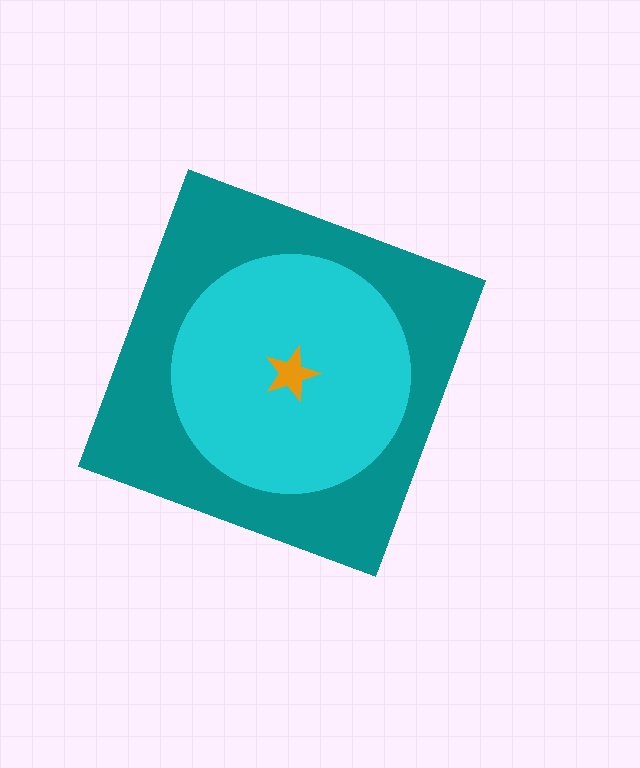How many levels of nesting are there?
3.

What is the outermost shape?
The teal diamond.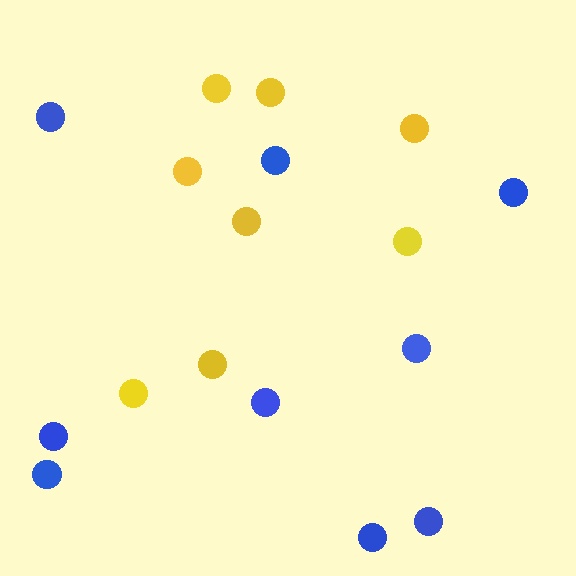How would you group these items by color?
There are 2 groups: one group of blue circles (9) and one group of yellow circles (8).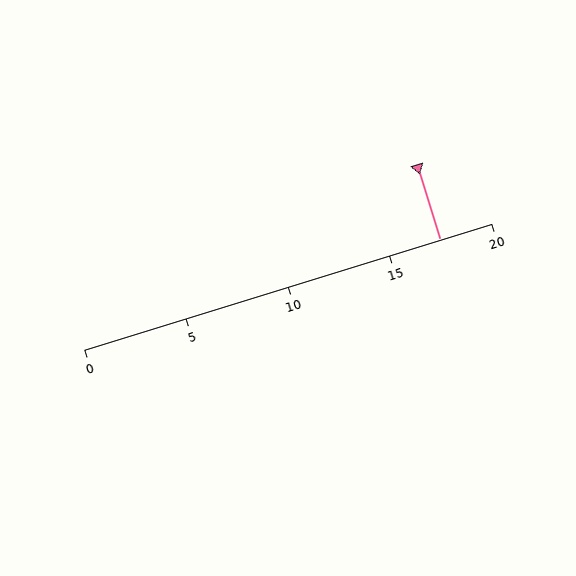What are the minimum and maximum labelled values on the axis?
The axis runs from 0 to 20.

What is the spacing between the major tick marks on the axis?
The major ticks are spaced 5 apart.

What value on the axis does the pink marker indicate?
The marker indicates approximately 17.5.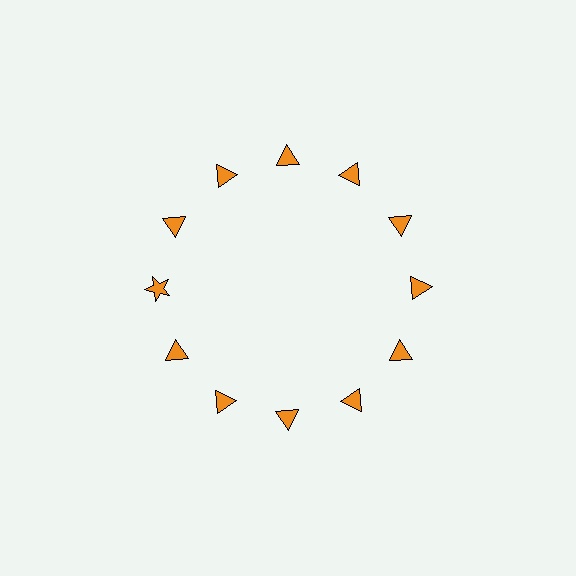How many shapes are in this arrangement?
There are 12 shapes arranged in a ring pattern.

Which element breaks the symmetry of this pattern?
The orange star at roughly the 9 o'clock position breaks the symmetry. All other shapes are orange triangles.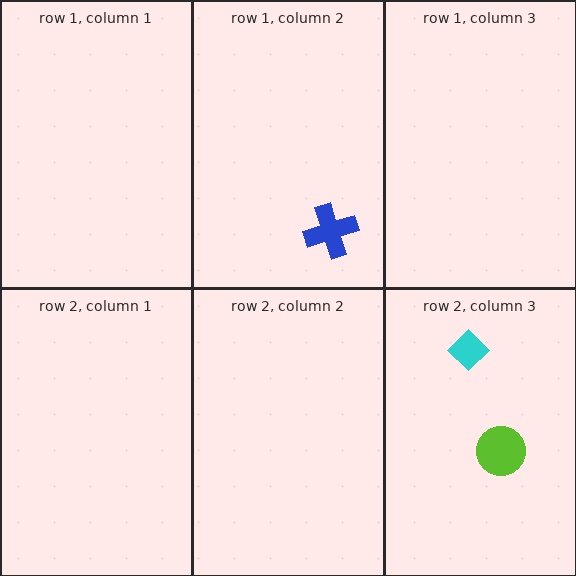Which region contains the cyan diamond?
The row 2, column 3 region.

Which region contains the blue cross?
The row 1, column 2 region.